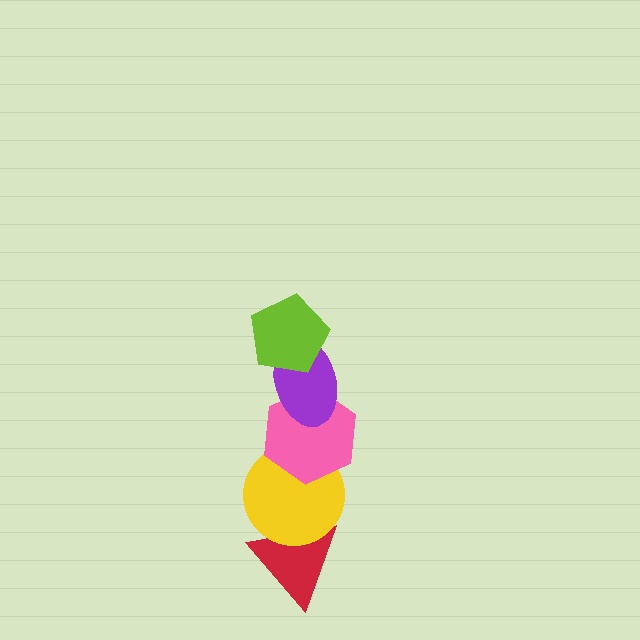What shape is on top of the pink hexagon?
The purple ellipse is on top of the pink hexagon.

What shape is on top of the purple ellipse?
The lime pentagon is on top of the purple ellipse.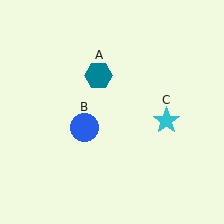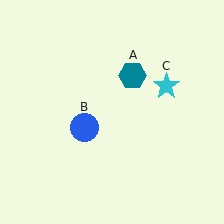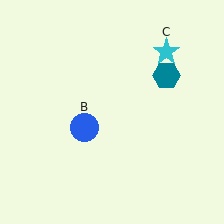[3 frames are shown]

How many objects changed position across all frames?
2 objects changed position: teal hexagon (object A), cyan star (object C).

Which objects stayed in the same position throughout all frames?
Blue circle (object B) remained stationary.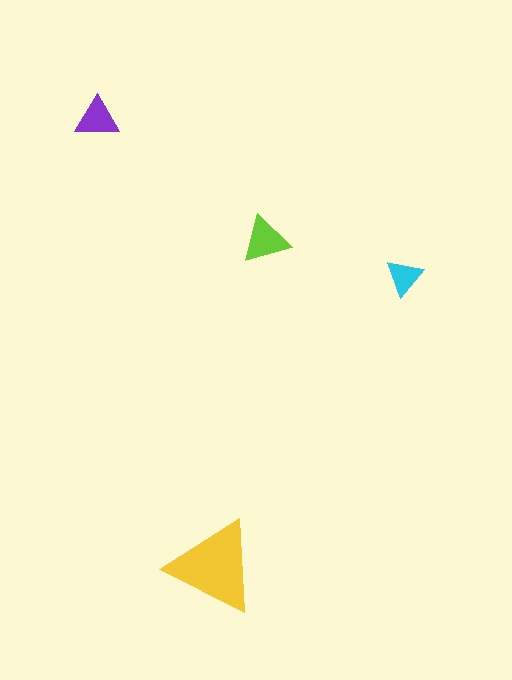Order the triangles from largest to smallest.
the yellow one, the lime one, the purple one, the cyan one.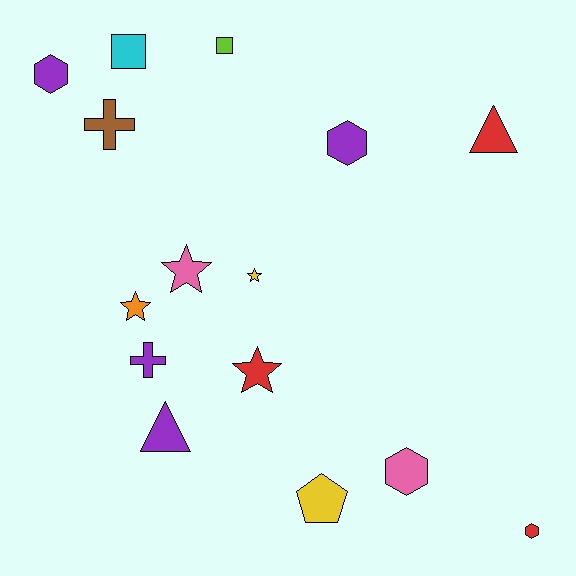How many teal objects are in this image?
There are no teal objects.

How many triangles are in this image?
There are 2 triangles.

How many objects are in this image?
There are 15 objects.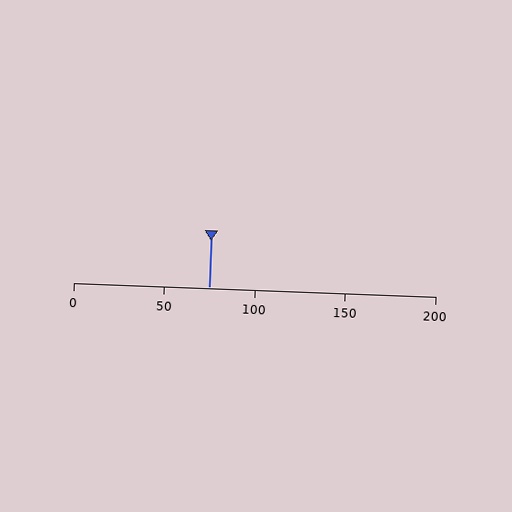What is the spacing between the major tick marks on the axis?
The major ticks are spaced 50 apart.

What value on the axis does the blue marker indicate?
The marker indicates approximately 75.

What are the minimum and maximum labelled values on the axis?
The axis runs from 0 to 200.